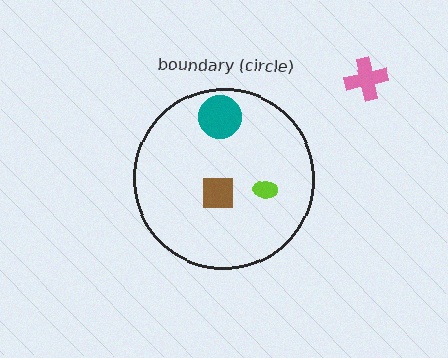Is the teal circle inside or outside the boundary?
Inside.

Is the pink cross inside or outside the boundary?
Outside.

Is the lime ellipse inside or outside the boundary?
Inside.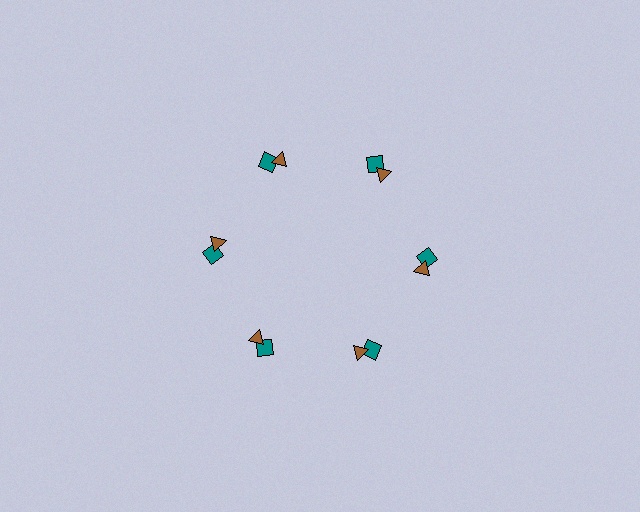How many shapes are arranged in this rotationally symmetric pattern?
There are 12 shapes, arranged in 6 groups of 2.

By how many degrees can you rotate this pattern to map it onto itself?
The pattern maps onto itself every 60 degrees of rotation.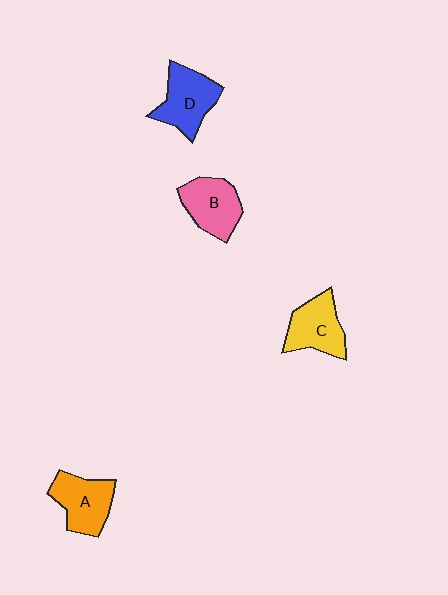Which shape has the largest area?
Shape D (blue).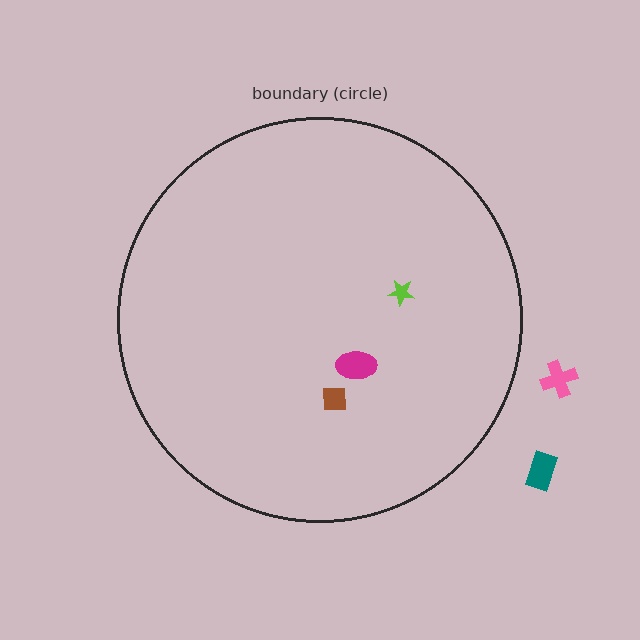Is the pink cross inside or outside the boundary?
Outside.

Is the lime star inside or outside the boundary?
Inside.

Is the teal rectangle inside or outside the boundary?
Outside.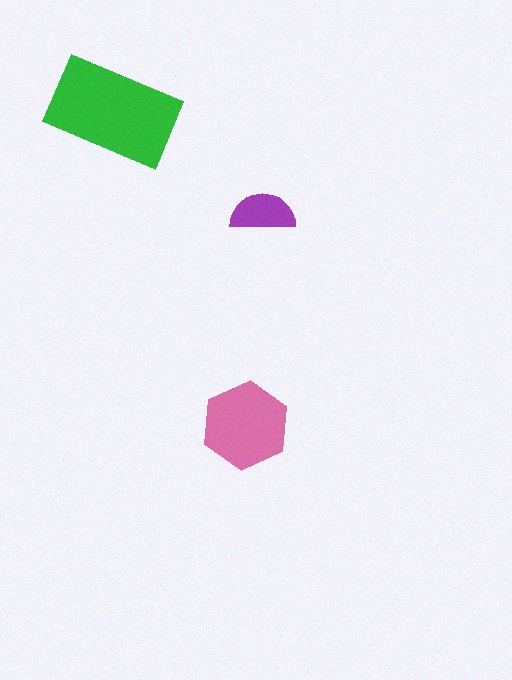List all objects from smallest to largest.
The purple semicircle, the pink hexagon, the green rectangle.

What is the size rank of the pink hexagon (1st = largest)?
2nd.